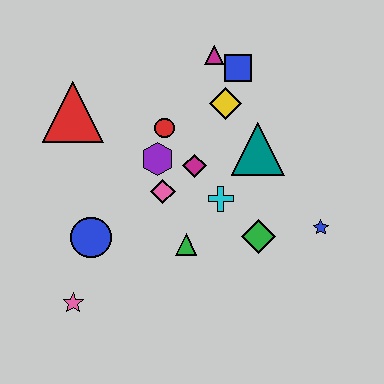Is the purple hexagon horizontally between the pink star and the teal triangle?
Yes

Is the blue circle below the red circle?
Yes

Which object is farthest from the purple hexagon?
The blue star is farthest from the purple hexagon.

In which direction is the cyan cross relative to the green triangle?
The cyan cross is above the green triangle.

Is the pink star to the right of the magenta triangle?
No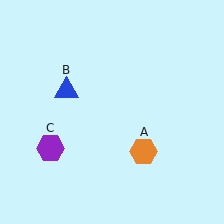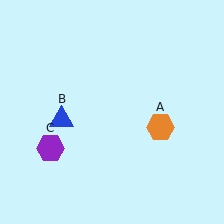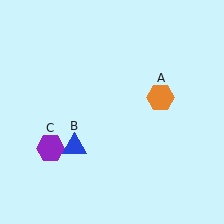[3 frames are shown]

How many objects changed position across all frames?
2 objects changed position: orange hexagon (object A), blue triangle (object B).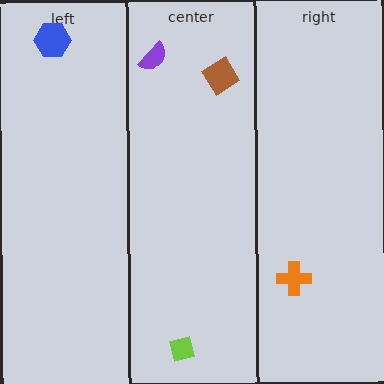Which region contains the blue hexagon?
The left region.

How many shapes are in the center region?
3.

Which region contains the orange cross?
The right region.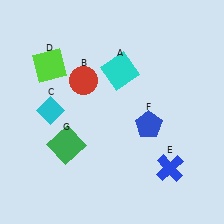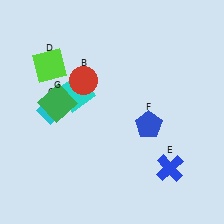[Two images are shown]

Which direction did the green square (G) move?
The green square (G) moved up.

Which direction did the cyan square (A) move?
The cyan square (A) moved left.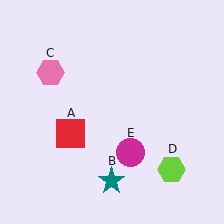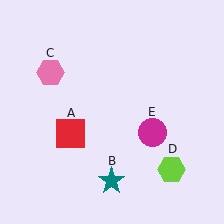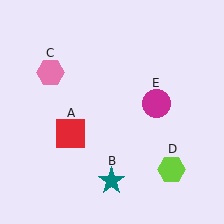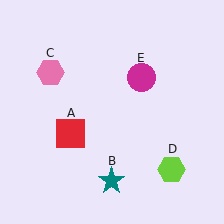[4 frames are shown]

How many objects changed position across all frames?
1 object changed position: magenta circle (object E).